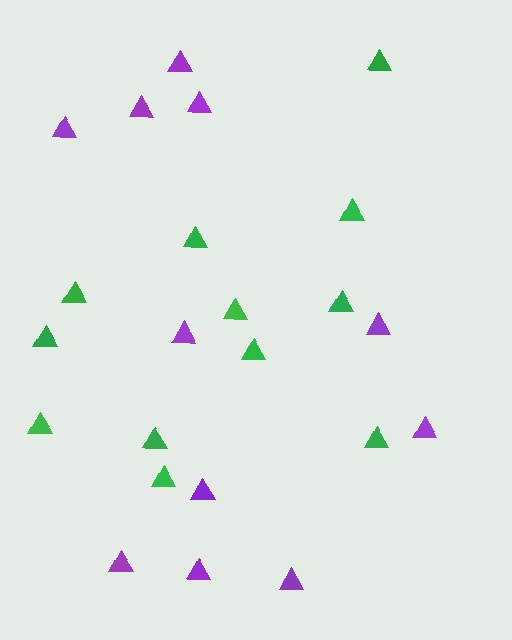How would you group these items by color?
There are 2 groups: one group of purple triangles (11) and one group of green triangles (12).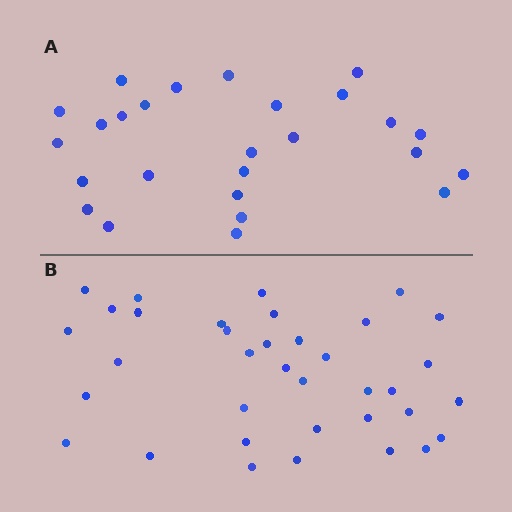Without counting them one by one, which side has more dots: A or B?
Region B (the bottom region) has more dots.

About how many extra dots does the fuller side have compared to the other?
Region B has roughly 10 or so more dots than region A.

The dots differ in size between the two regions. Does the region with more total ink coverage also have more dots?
No. Region A has more total ink coverage because its dots are larger, but region B actually contains more individual dots. Total area can be misleading — the number of items is what matters here.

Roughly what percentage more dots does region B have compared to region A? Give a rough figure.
About 40% more.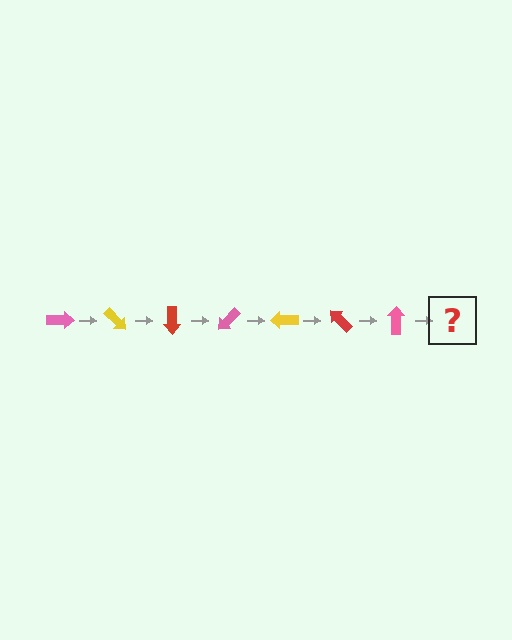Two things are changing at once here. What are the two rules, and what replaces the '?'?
The two rules are that it rotates 45 degrees each step and the color cycles through pink, yellow, and red. The '?' should be a yellow arrow, rotated 315 degrees from the start.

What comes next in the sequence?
The next element should be a yellow arrow, rotated 315 degrees from the start.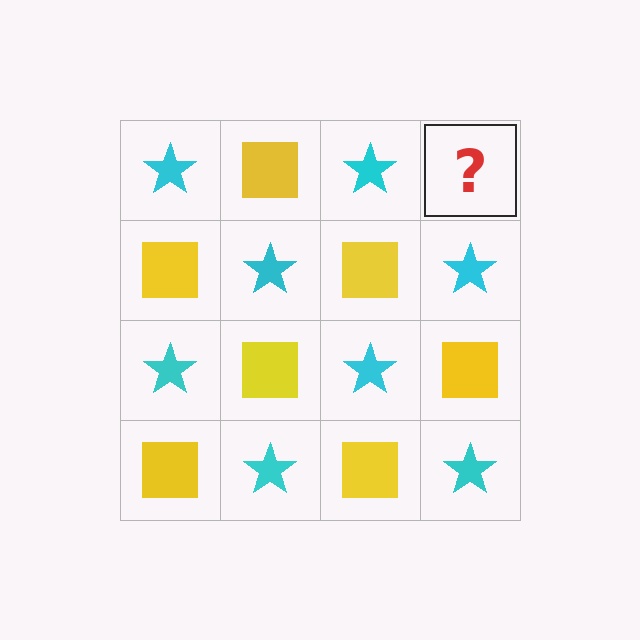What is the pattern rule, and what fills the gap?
The rule is that it alternates cyan star and yellow square in a checkerboard pattern. The gap should be filled with a yellow square.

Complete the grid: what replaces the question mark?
The question mark should be replaced with a yellow square.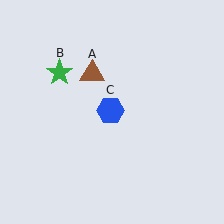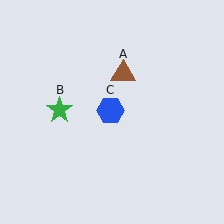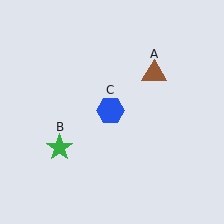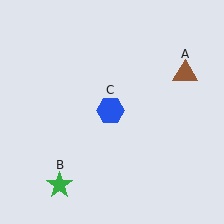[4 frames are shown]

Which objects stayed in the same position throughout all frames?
Blue hexagon (object C) remained stationary.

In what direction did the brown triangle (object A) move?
The brown triangle (object A) moved right.